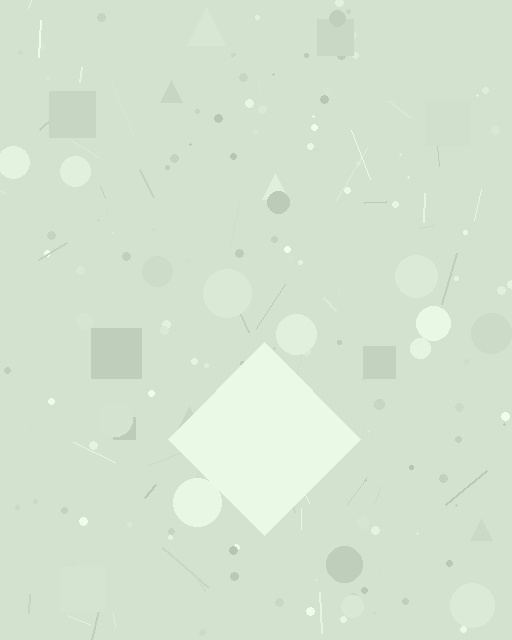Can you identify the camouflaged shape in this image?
The camouflaged shape is a diamond.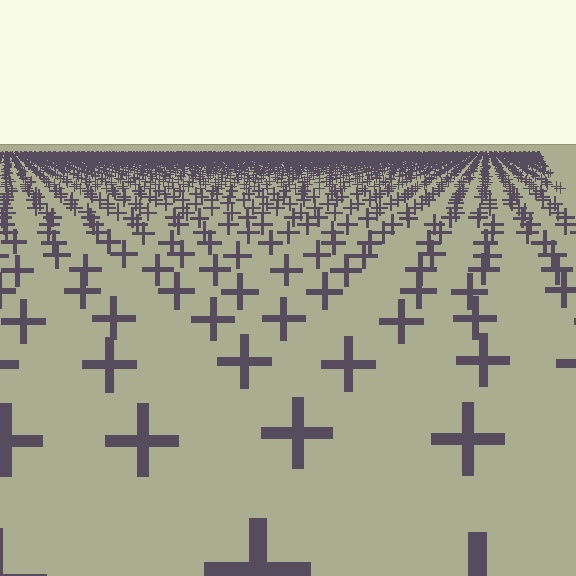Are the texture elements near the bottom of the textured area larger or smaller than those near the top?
Larger. Near the bottom, elements are closer to the viewer and appear at a bigger on-screen size.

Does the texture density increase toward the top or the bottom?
Density increases toward the top.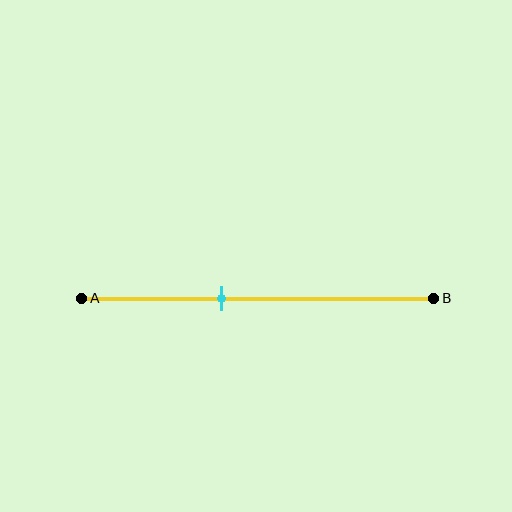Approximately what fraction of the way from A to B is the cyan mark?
The cyan mark is approximately 40% of the way from A to B.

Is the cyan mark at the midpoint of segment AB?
No, the mark is at about 40% from A, not at the 50% midpoint.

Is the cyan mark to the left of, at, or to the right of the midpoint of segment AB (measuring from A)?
The cyan mark is to the left of the midpoint of segment AB.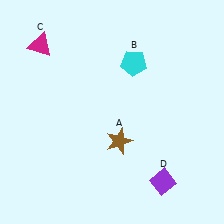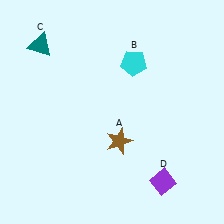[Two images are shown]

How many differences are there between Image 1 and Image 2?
There is 1 difference between the two images.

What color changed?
The triangle (C) changed from magenta in Image 1 to teal in Image 2.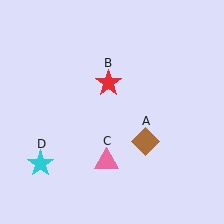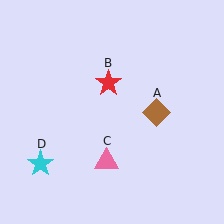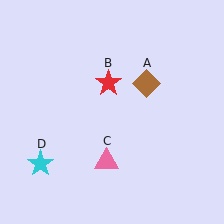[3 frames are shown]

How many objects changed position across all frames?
1 object changed position: brown diamond (object A).